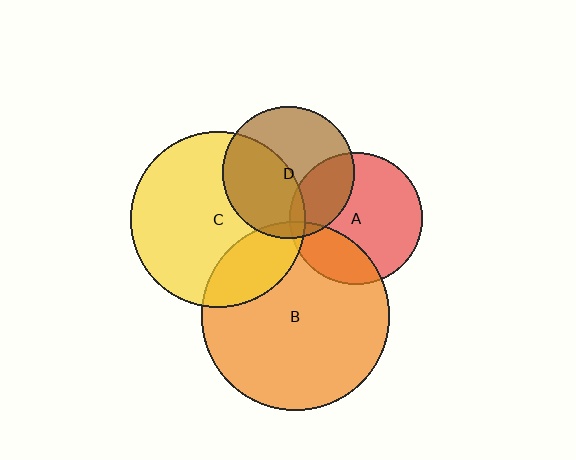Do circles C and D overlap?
Yes.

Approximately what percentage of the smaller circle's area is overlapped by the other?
Approximately 45%.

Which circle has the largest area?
Circle B (orange).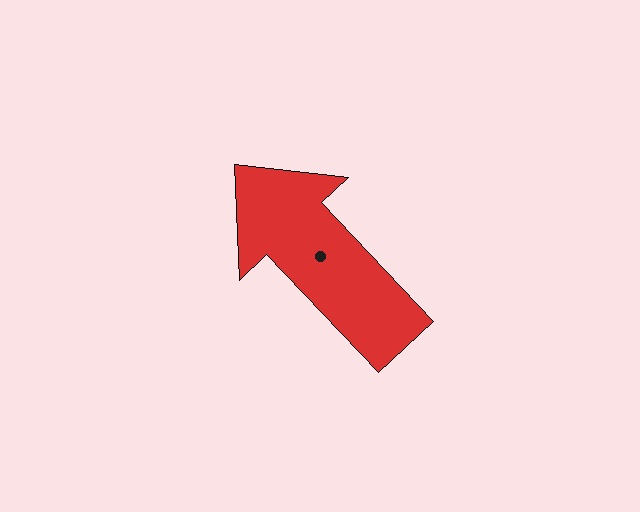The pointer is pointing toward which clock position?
Roughly 11 o'clock.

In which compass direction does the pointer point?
Northwest.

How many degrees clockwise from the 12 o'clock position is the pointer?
Approximately 317 degrees.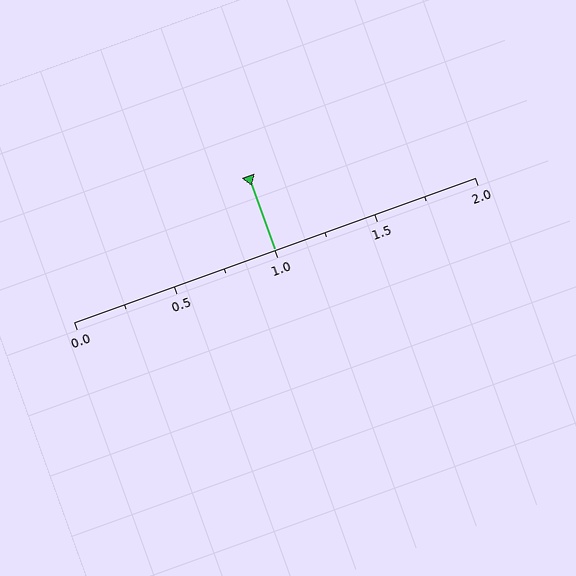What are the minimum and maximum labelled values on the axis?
The axis runs from 0.0 to 2.0.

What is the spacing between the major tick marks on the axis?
The major ticks are spaced 0.5 apart.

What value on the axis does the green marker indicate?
The marker indicates approximately 1.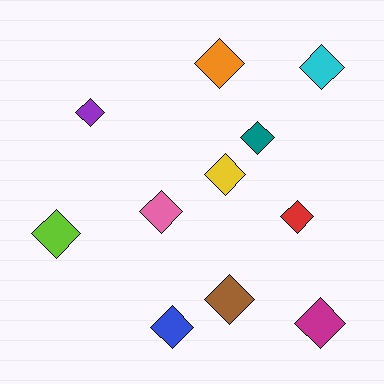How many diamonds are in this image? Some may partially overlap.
There are 11 diamonds.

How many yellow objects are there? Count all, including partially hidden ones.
There is 1 yellow object.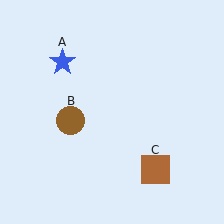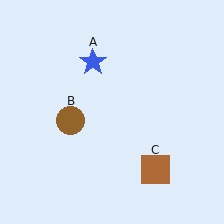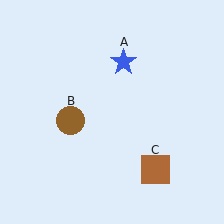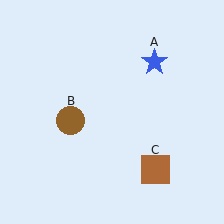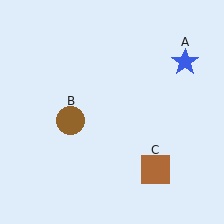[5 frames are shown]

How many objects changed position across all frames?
1 object changed position: blue star (object A).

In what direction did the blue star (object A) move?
The blue star (object A) moved right.